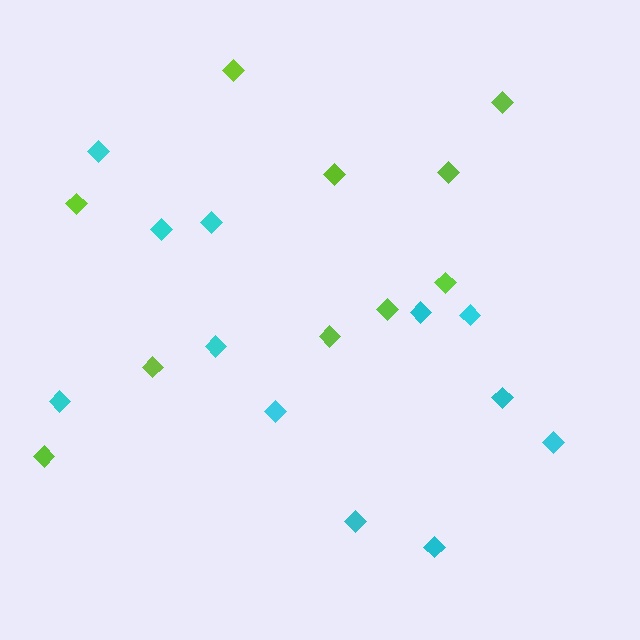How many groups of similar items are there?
There are 2 groups: one group of cyan diamonds (12) and one group of lime diamonds (10).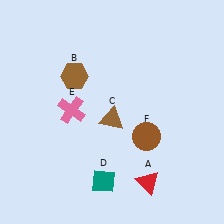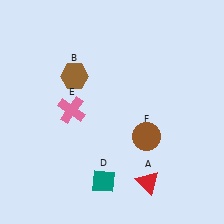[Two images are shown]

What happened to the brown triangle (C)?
The brown triangle (C) was removed in Image 2. It was in the bottom-left area of Image 1.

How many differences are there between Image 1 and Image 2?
There is 1 difference between the two images.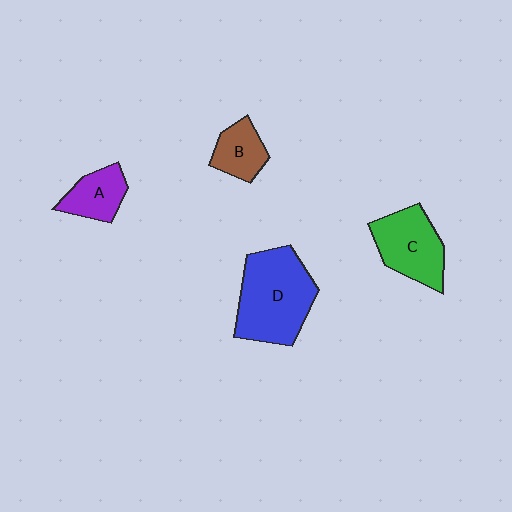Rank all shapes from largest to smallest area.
From largest to smallest: D (blue), C (green), A (purple), B (brown).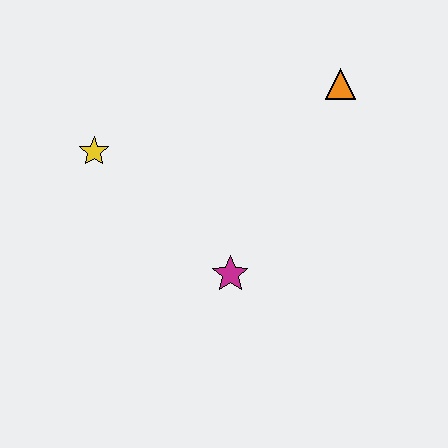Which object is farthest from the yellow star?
The orange triangle is farthest from the yellow star.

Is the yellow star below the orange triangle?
Yes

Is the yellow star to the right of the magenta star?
No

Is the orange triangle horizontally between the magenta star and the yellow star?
No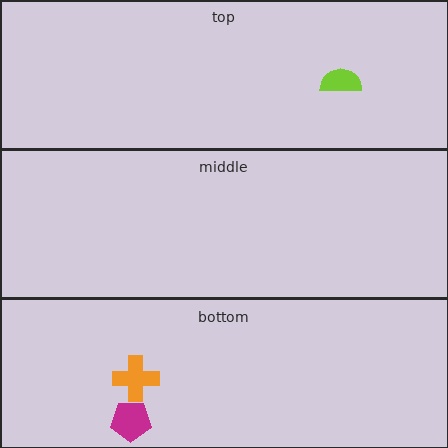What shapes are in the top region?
The lime semicircle.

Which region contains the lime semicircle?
The top region.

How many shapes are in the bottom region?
2.